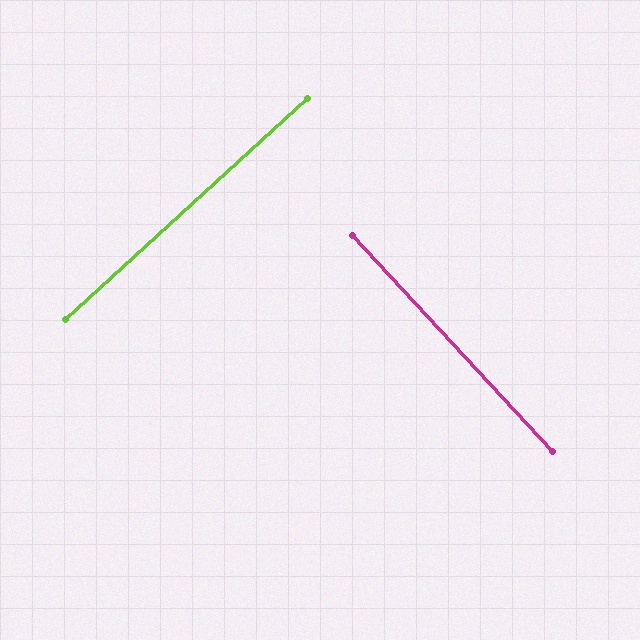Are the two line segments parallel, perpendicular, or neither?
Perpendicular — they meet at approximately 90°.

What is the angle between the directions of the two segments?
Approximately 90 degrees.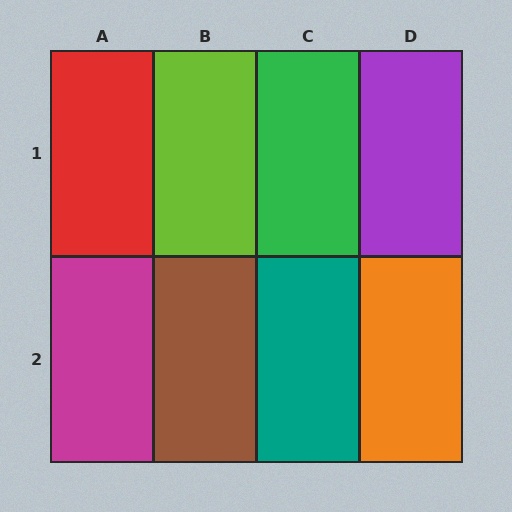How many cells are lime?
1 cell is lime.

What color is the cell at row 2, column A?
Magenta.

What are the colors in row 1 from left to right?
Red, lime, green, purple.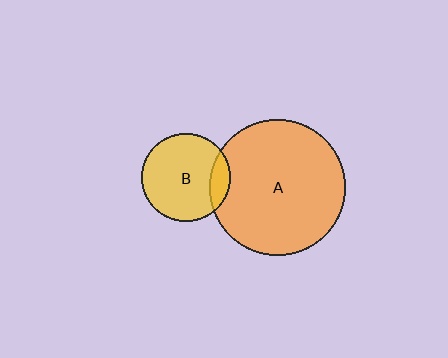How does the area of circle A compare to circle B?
Approximately 2.4 times.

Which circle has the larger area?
Circle A (orange).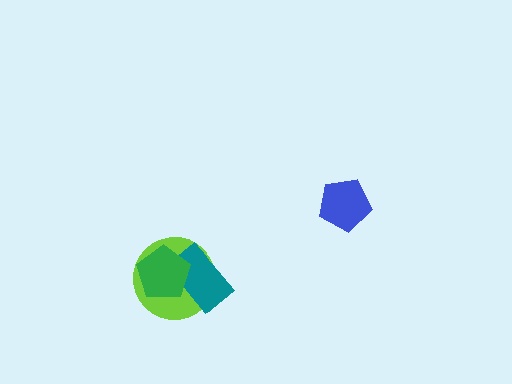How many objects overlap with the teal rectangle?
2 objects overlap with the teal rectangle.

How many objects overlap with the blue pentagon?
0 objects overlap with the blue pentagon.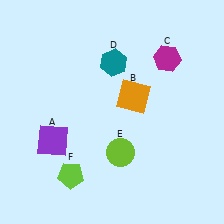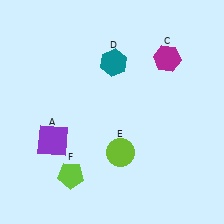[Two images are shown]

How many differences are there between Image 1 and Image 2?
There is 1 difference between the two images.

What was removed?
The orange square (B) was removed in Image 2.